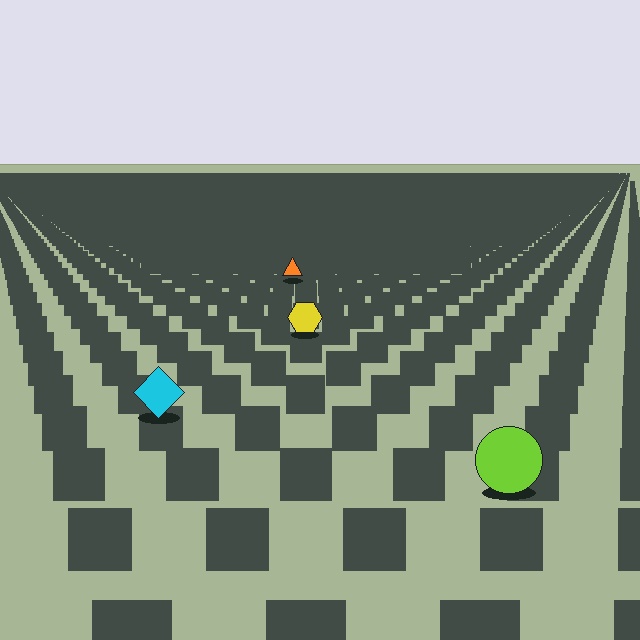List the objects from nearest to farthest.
From nearest to farthest: the lime circle, the cyan diamond, the yellow hexagon, the orange triangle.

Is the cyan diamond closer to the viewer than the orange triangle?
Yes. The cyan diamond is closer — you can tell from the texture gradient: the ground texture is coarser near it.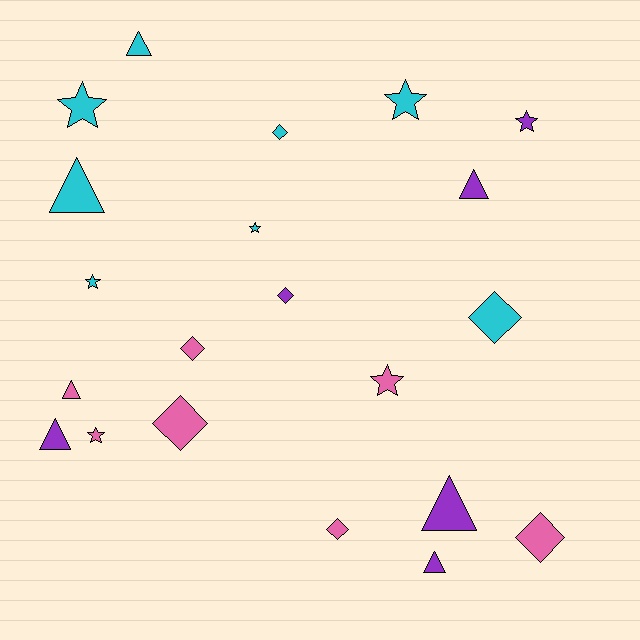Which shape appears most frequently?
Diamond, with 7 objects.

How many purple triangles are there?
There are 4 purple triangles.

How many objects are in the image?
There are 21 objects.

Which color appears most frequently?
Cyan, with 8 objects.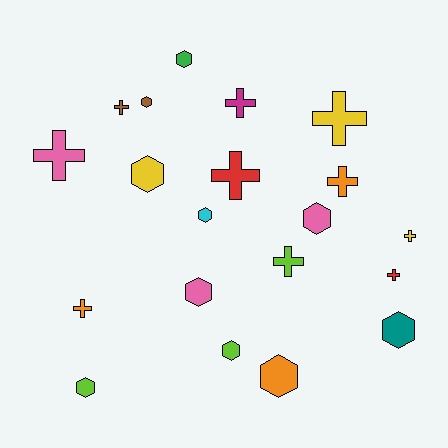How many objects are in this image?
There are 20 objects.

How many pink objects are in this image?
There are 3 pink objects.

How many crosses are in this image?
There are 10 crosses.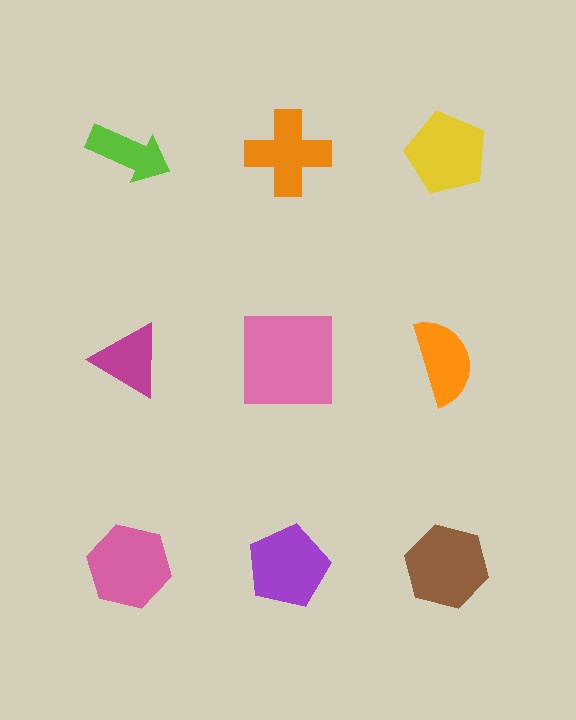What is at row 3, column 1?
A pink hexagon.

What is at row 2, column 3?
An orange semicircle.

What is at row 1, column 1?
A lime arrow.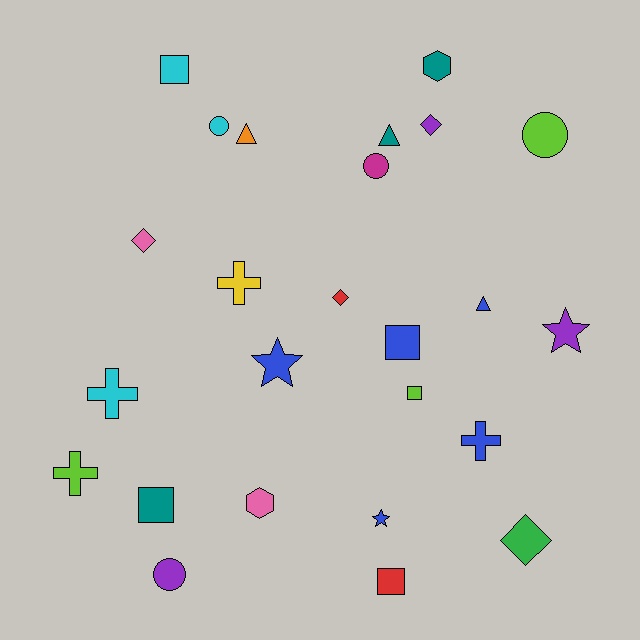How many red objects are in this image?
There are 2 red objects.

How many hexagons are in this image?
There are 2 hexagons.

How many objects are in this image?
There are 25 objects.